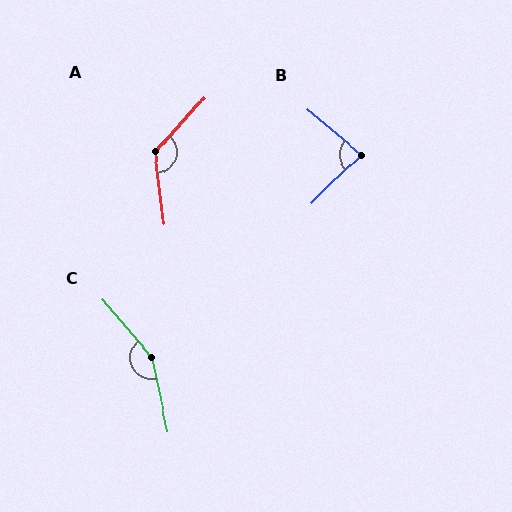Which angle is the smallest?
B, at approximately 85 degrees.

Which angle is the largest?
C, at approximately 152 degrees.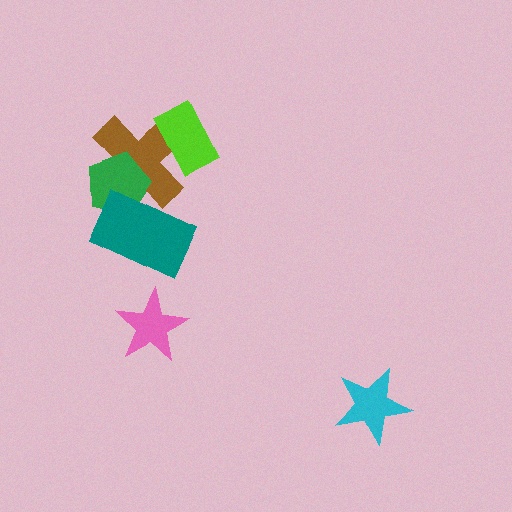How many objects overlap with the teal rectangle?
2 objects overlap with the teal rectangle.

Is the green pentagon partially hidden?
Yes, it is partially covered by another shape.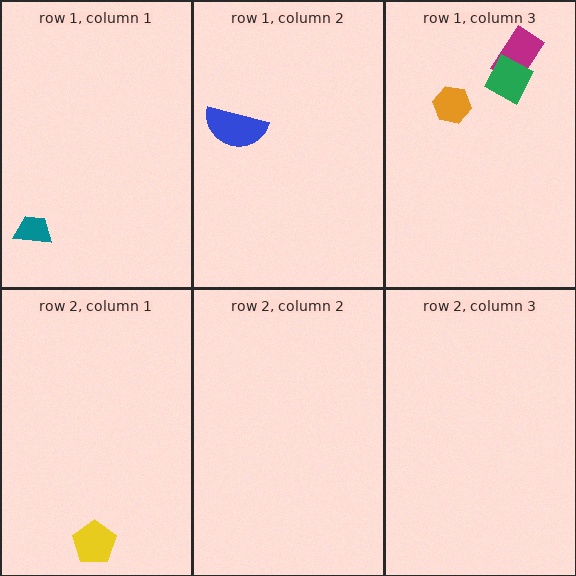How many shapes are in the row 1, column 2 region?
1.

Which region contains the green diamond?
The row 1, column 3 region.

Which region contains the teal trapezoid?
The row 1, column 1 region.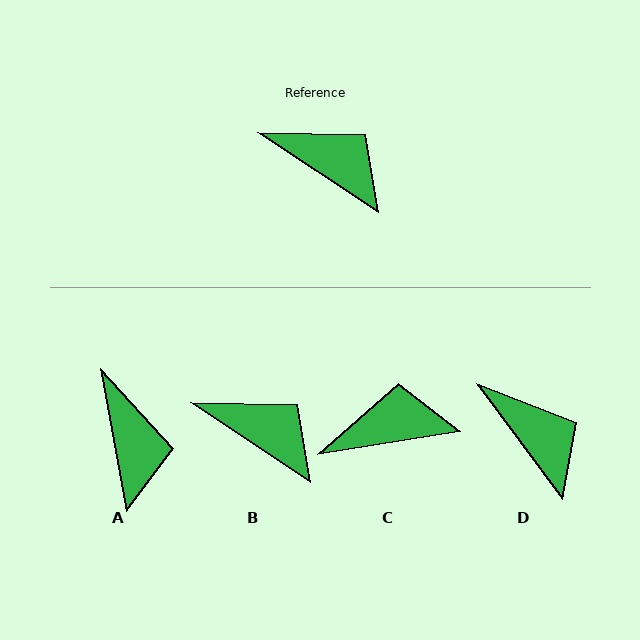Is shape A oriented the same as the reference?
No, it is off by about 46 degrees.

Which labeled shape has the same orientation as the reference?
B.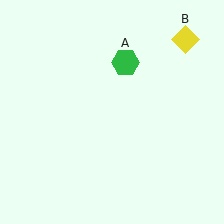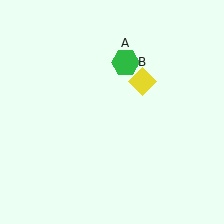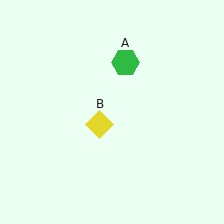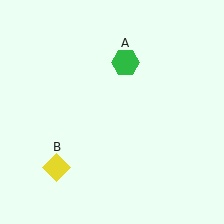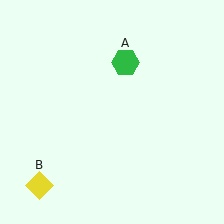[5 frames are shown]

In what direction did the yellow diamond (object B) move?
The yellow diamond (object B) moved down and to the left.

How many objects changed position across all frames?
1 object changed position: yellow diamond (object B).